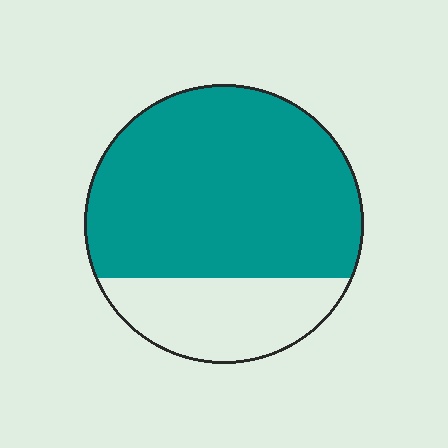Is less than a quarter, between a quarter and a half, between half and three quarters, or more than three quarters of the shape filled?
Between half and three quarters.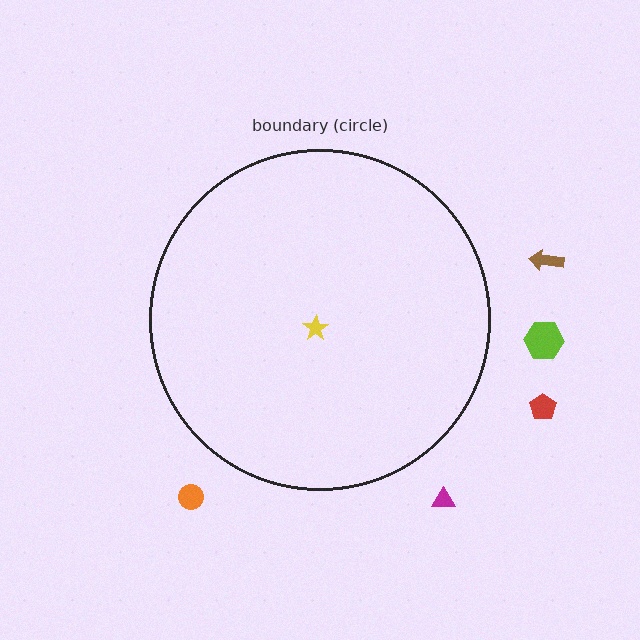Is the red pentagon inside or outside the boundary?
Outside.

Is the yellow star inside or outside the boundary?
Inside.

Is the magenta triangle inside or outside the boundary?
Outside.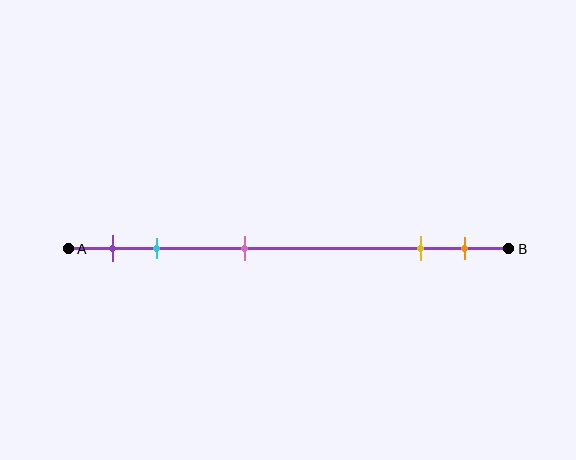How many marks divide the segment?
There are 5 marks dividing the segment.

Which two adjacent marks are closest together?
The yellow and orange marks are the closest adjacent pair.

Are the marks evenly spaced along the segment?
No, the marks are not evenly spaced.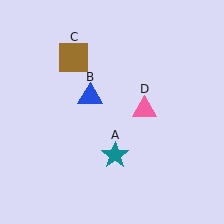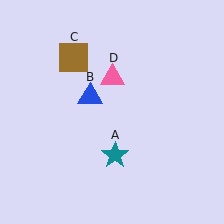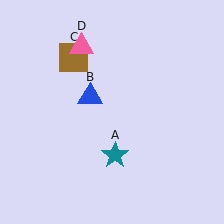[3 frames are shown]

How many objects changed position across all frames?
1 object changed position: pink triangle (object D).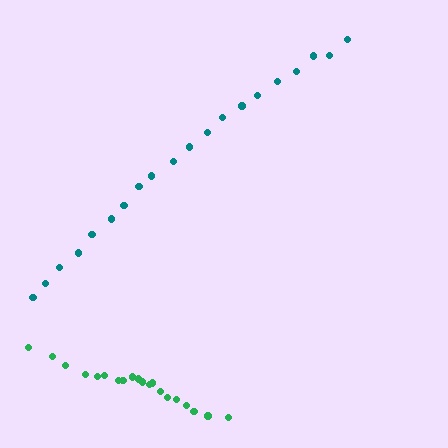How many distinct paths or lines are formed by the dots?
There are 2 distinct paths.